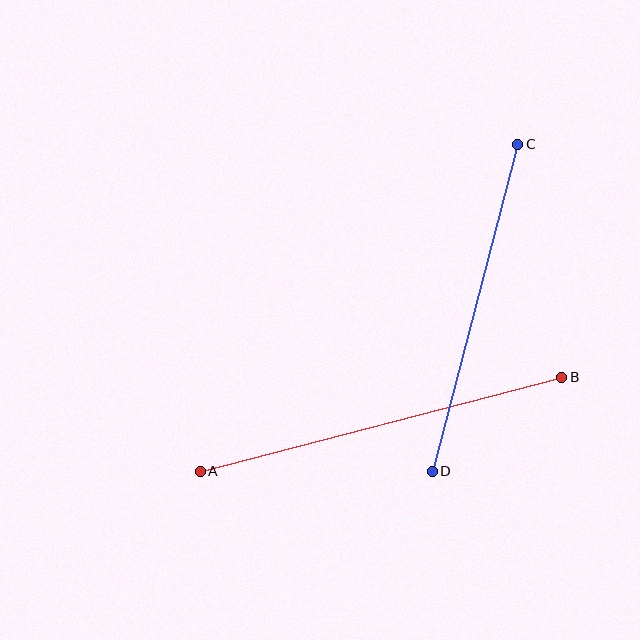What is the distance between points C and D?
The distance is approximately 338 pixels.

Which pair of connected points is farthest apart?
Points A and B are farthest apart.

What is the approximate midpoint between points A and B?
The midpoint is at approximately (381, 424) pixels.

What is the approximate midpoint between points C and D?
The midpoint is at approximately (475, 308) pixels.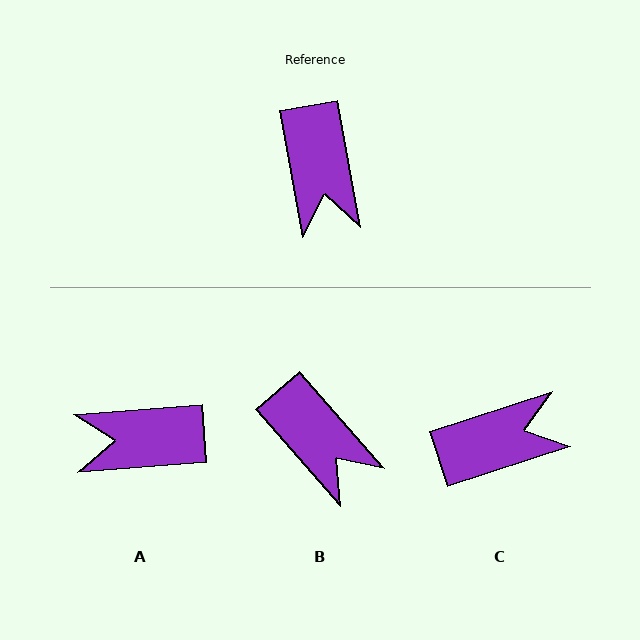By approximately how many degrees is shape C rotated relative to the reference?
Approximately 98 degrees counter-clockwise.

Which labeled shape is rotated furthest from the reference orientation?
C, about 98 degrees away.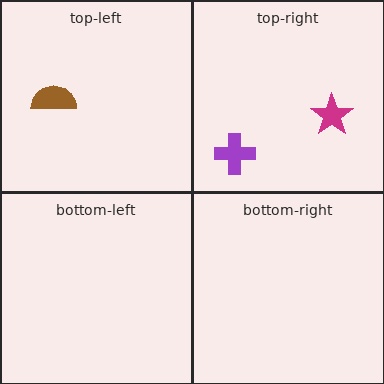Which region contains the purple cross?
The top-right region.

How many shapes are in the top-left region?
1.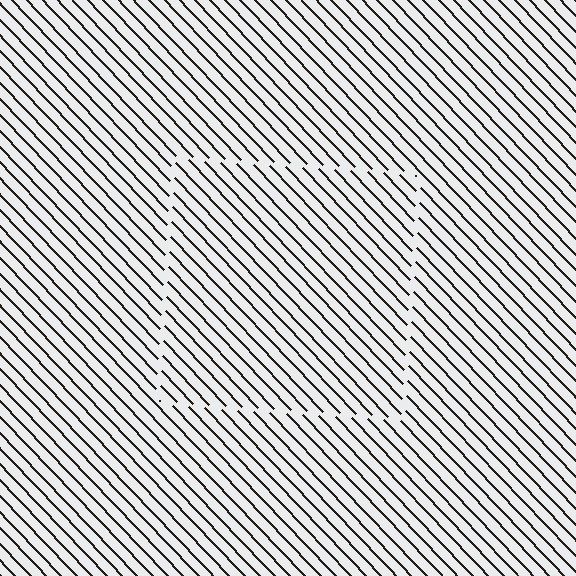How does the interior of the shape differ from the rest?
The interior of the shape contains the same grating, shifted by half a period — the contour is defined by the phase discontinuity where line-ends from the inner and outer gratings abut.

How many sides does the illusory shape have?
4 sides — the line-ends trace a square.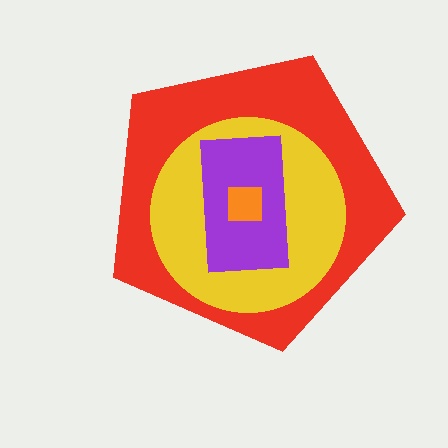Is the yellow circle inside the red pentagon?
Yes.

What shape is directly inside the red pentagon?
The yellow circle.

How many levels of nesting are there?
4.